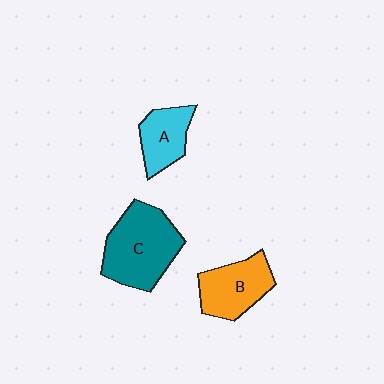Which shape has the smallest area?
Shape A (cyan).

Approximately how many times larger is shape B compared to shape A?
Approximately 1.3 times.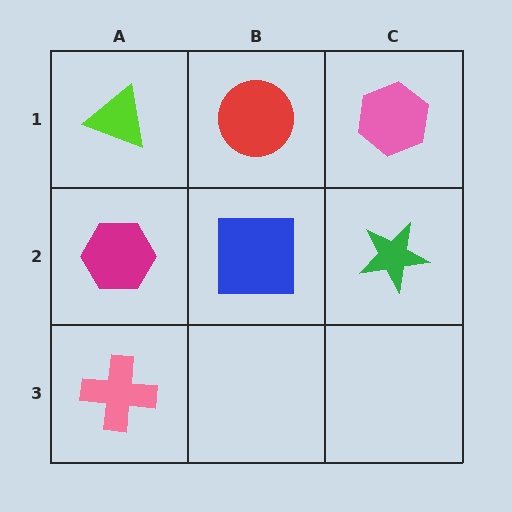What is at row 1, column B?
A red circle.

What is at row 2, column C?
A green star.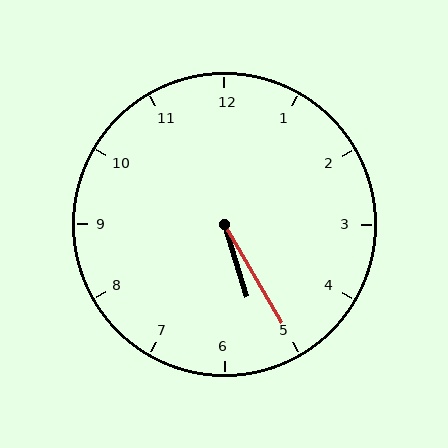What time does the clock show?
5:25.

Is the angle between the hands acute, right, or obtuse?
It is acute.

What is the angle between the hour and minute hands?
Approximately 12 degrees.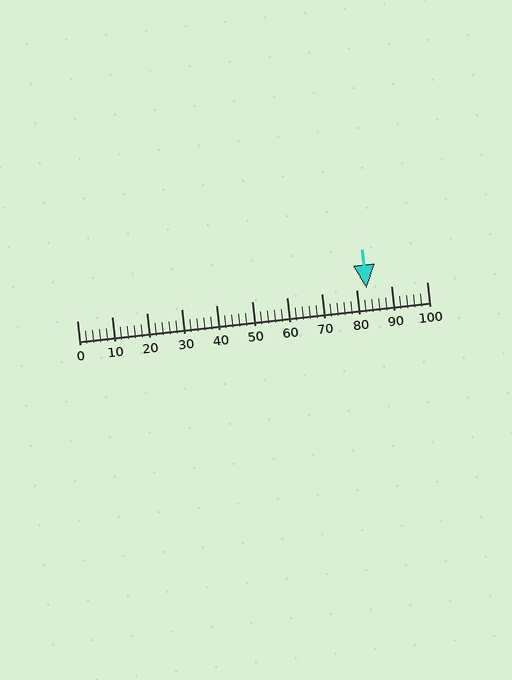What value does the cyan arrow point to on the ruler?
The cyan arrow points to approximately 83.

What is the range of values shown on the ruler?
The ruler shows values from 0 to 100.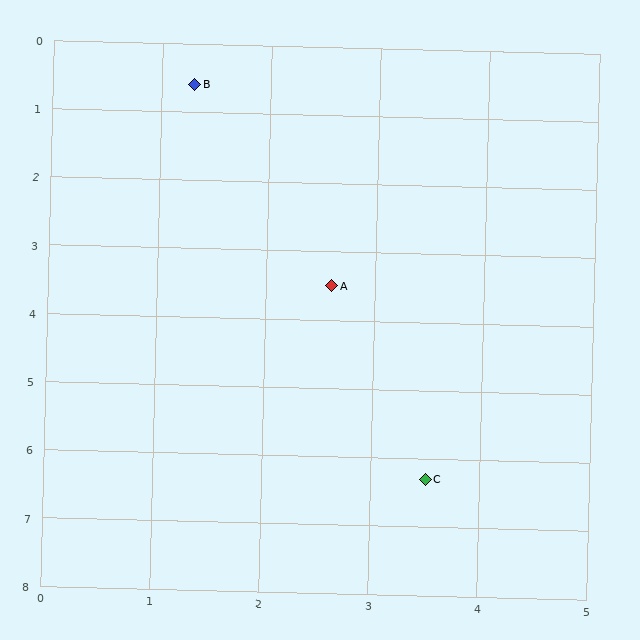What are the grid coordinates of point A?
Point A is at approximately (2.6, 3.5).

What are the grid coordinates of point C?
Point C is at approximately (3.5, 6.3).